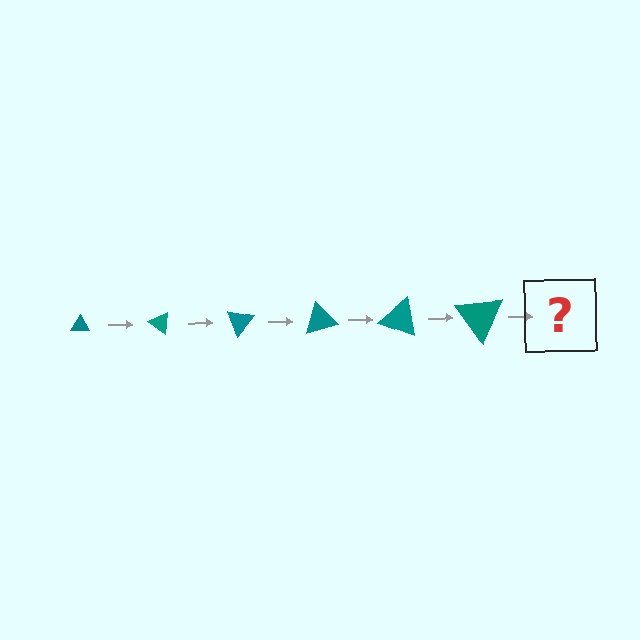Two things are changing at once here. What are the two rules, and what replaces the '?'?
The two rules are that the triangle grows larger each step and it rotates 35 degrees each step. The '?' should be a triangle, larger than the previous one and rotated 210 degrees from the start.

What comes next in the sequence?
The next element should be a triangle, larger than the previous one and rotated 210 degrees from the start.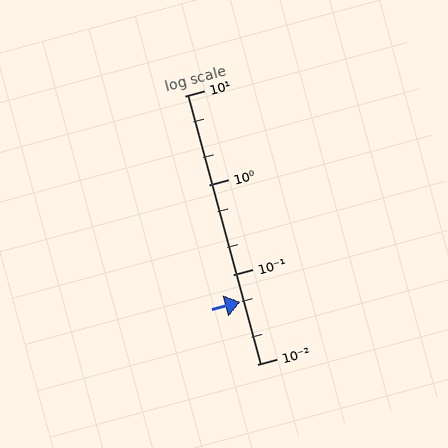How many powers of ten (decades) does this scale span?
The scale spans 3 decades, from 0.01 to 10.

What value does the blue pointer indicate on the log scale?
The pointer indicates approximately 0.05.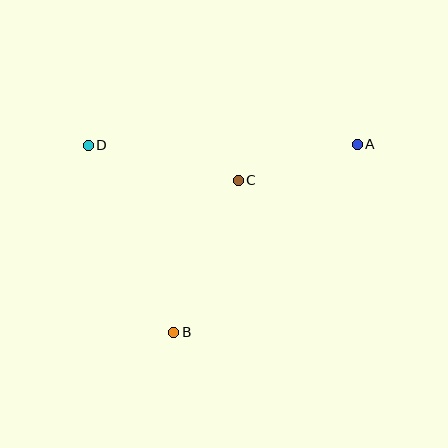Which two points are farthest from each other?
Points A and D are farthest from each other.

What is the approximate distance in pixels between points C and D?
The distance between C and D is approximately 154 pixels.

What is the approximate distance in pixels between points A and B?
The distance between A and B is approximately 263 pixels.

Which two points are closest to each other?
Points A and C are closest to each other.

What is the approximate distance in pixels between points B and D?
The distance between B and D is approximately 206 pixels.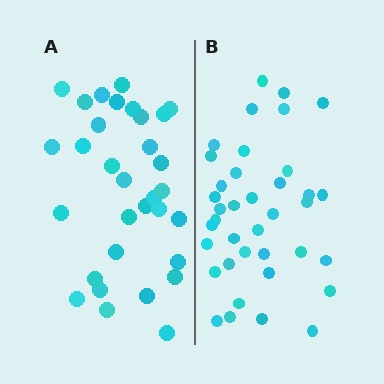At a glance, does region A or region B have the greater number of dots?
Region B (the right region) has more dots.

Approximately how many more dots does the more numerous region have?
Region B has about 6 more dots than region A.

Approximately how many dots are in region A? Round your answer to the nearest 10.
About 30 dots. (The exact count is 32, which rounds to 30.)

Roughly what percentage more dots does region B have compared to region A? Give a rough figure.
About 20% more.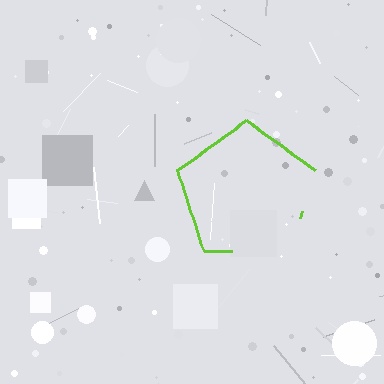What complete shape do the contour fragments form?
The contour fragments form a pentagon.